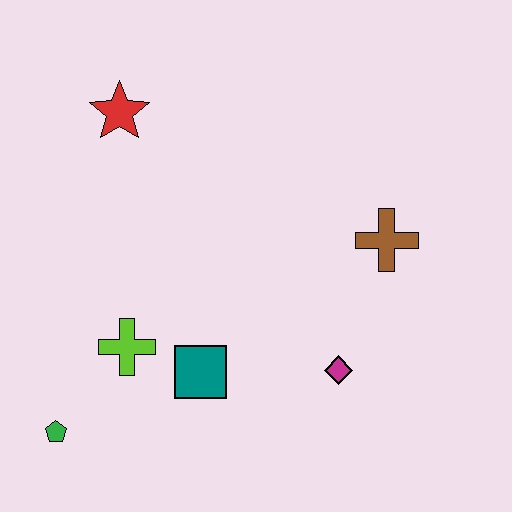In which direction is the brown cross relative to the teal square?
The brown cross is to the right of the teal square.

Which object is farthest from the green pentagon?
The brown cross is farthest from the green pentagon.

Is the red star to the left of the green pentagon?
No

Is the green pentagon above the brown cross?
No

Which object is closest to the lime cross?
The teal square is closest to the lime cross.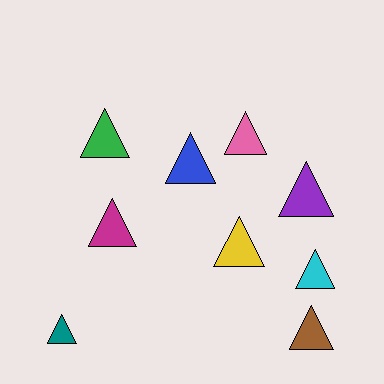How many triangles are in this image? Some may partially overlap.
There are 9 triangles.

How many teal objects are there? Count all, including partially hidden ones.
There is 1 teal object.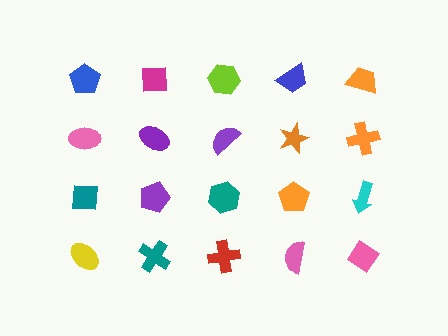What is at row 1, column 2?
A magenta square.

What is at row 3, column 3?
A teal hexagon.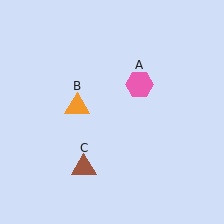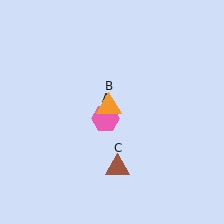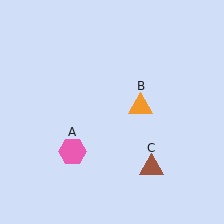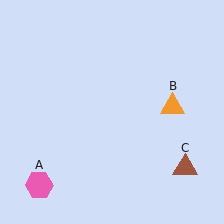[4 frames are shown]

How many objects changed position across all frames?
3 objects changed position: pink hexagon (object A), orange triangle (object B), brown triangle (object C).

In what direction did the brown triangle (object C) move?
The brown triangle (object C) moved right.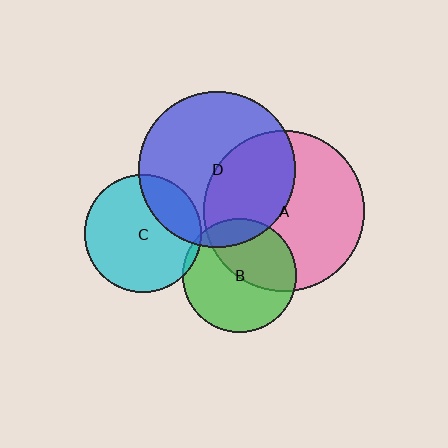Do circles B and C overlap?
Yes.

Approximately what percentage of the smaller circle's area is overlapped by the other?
Approximately 5%.